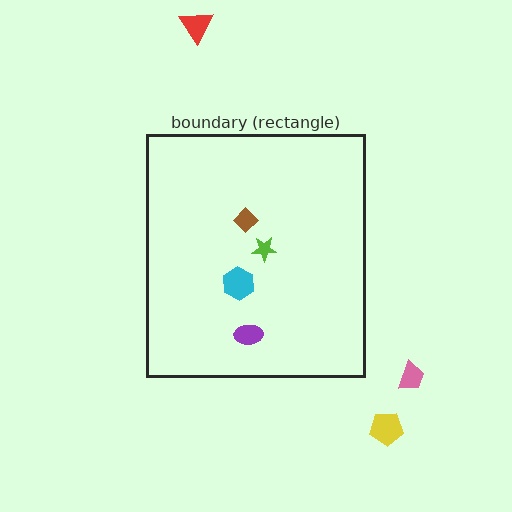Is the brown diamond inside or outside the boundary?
Inside.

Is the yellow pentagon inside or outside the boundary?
Outside.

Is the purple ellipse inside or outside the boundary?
Inside.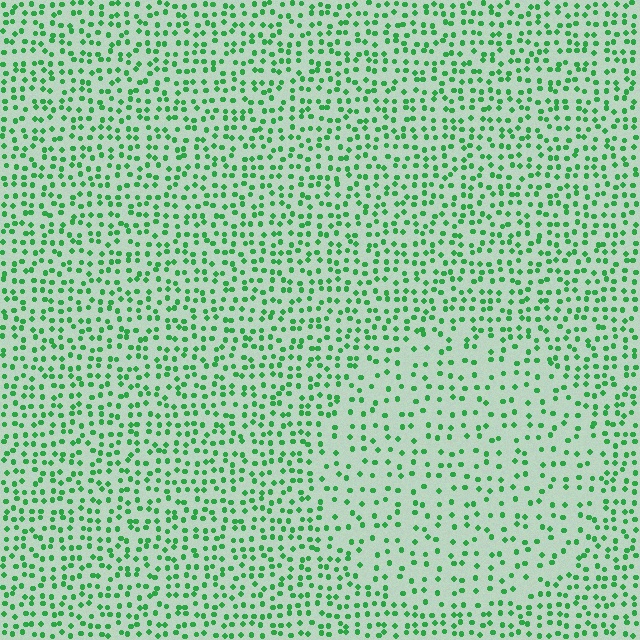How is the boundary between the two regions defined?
The boundary is defined by a change in element density (approximately 1.8x ratio). All elements are the same color, size, and shape.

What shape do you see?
I see a circle.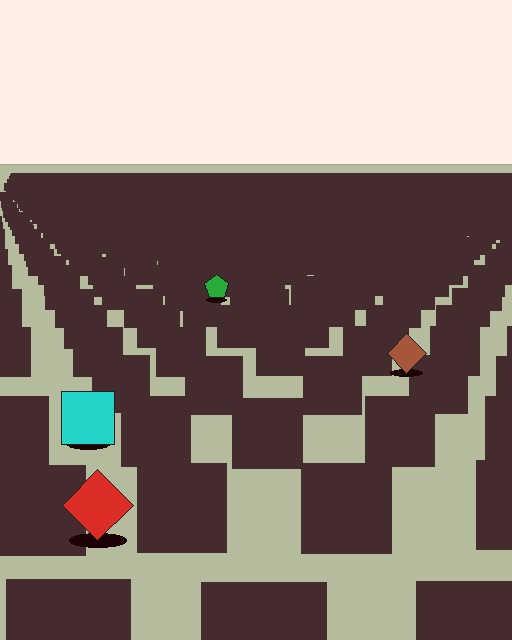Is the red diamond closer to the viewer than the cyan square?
Yes. The red diamond is closer — you can tell from the texture gradient: the ground texture is coarser near it.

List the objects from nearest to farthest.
From nearest to farthest: the red diamond, the cyan square, the brown diamond, the green pentagon.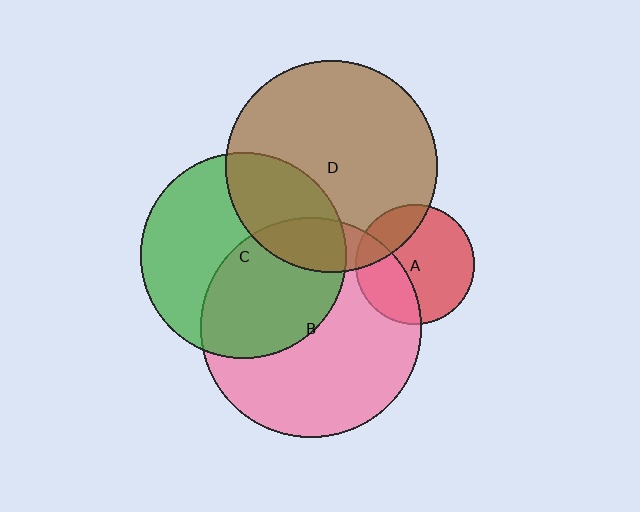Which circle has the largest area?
Circle B (pink).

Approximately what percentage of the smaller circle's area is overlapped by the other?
Approximately 30%.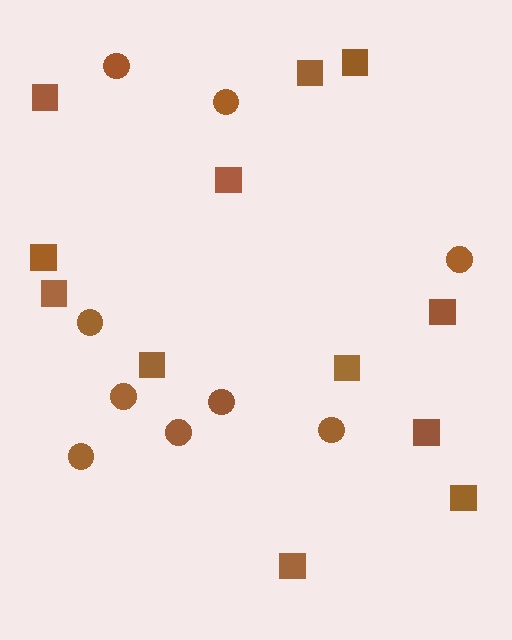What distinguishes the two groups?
There are 2 groups: one group of circles (9) and one group of squares (12).